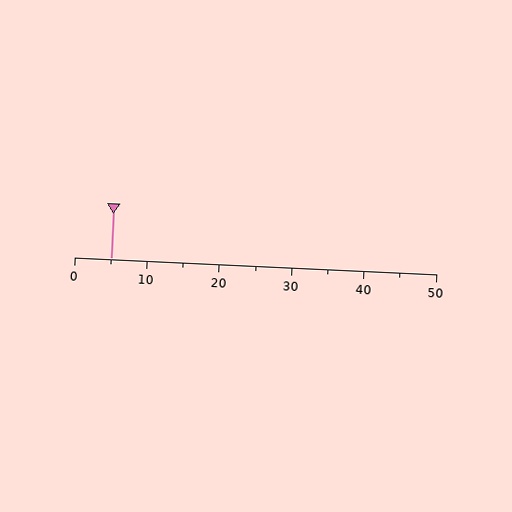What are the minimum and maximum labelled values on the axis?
The axis runs from 0 to 50.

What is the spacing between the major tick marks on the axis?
The major ticks are spaced 10 apart.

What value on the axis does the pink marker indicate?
The marker indicates approximately 5.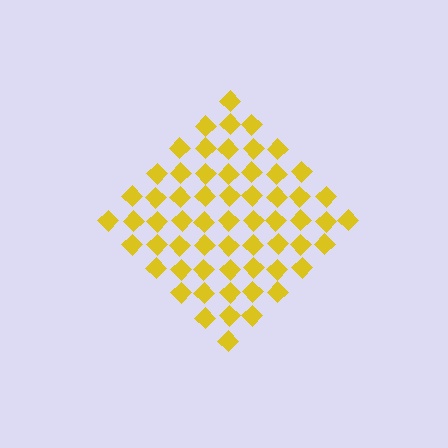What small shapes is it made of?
It is made of small diamonds.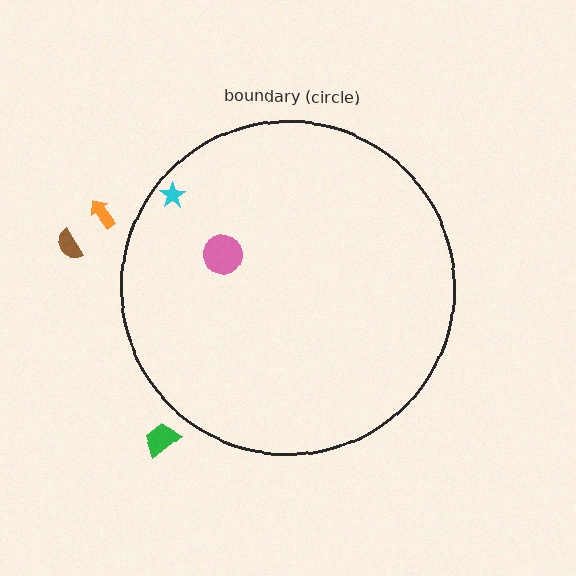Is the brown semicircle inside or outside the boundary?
Outside.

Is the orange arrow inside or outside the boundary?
Outside.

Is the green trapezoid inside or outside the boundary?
Outside.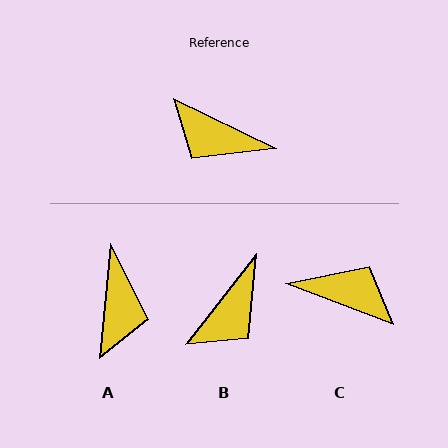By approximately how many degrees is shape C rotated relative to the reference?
Approximately 175 degrees clockwise.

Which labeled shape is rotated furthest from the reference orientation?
C, about 175 degrees away.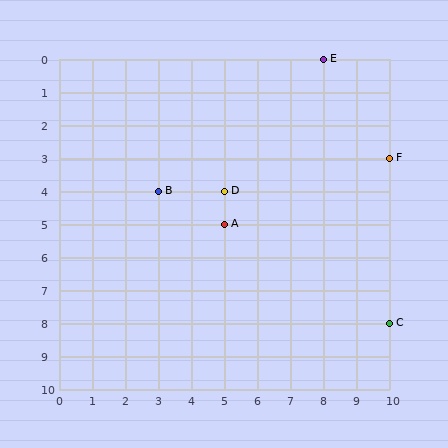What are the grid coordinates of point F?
Point F is at grid coordinates (10, 3).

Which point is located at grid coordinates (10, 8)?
Point C is at (10, 8).